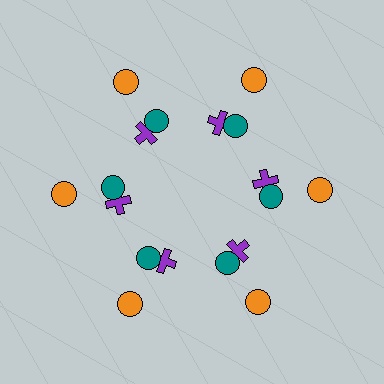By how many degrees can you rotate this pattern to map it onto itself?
The pattern maps onto itself every 60 degrees of rotation.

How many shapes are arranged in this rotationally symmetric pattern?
There are 18 shapes, arranged in 6 groups of 3.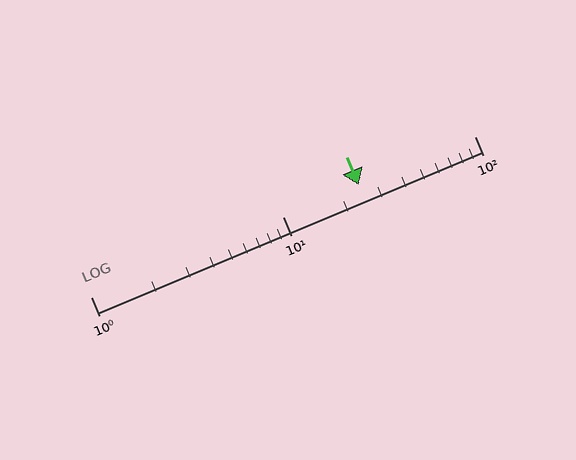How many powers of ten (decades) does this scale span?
The scale spans 2 decades, from 1 to 100.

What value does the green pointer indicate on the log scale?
The pointer indicates approximately 25.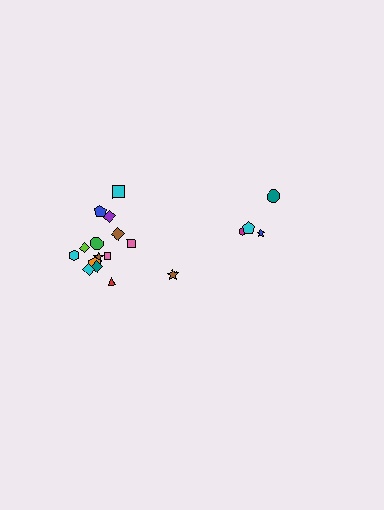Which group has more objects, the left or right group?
The left group.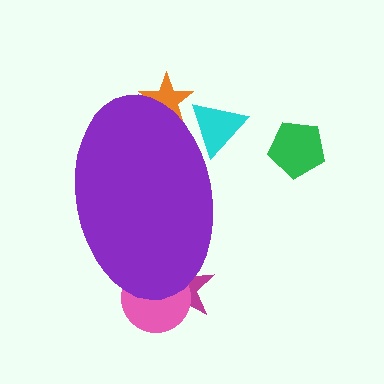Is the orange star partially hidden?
Yes, the orange star is partially hidden behind the purple ellipse.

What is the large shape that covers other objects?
A purple ellipse.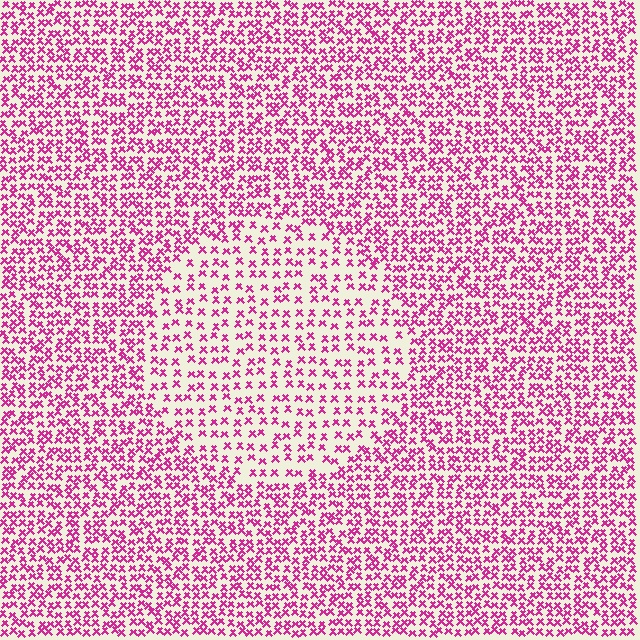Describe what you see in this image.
The image contains small magenta elements arranged at two different densities. A circle-shaped region is visible where the elements are less densely packed than the surrounding area.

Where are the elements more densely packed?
The elements are more densely packed outside the circle boundary.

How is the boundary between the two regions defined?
The boundary is defined by a change in element density (approximately 1.8x ratio). All elements are the same color, size, and shape.